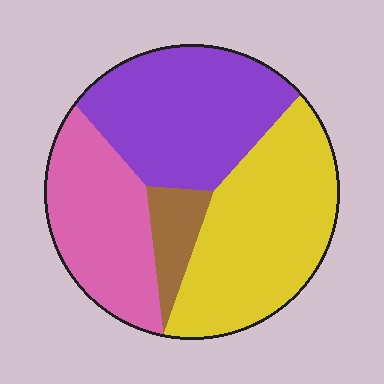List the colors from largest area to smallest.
From largest to smallest: yellow, purple, pink, brown.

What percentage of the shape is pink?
Pink takes up about one quarter (1/4) of the shape.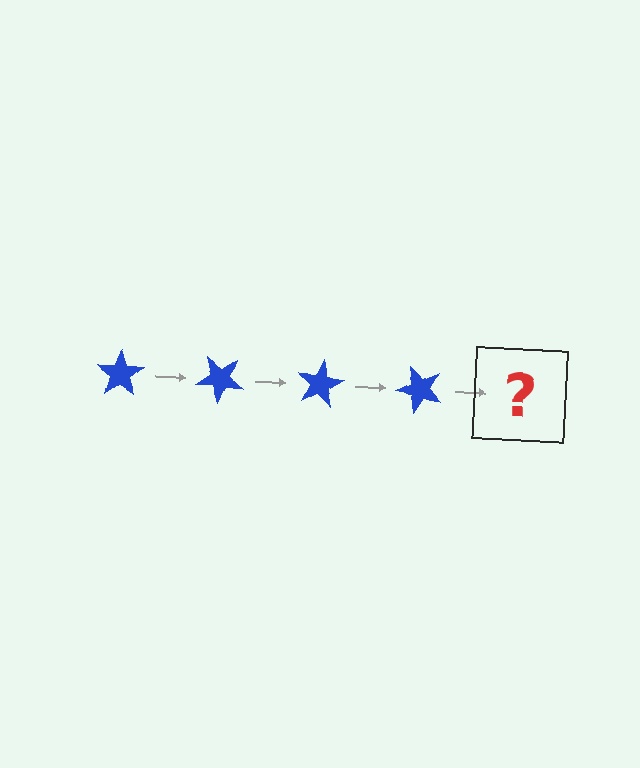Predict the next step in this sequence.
The next step is a blue star rotated 160 degrees.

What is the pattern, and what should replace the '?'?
The pattern is that the star rotates 40 degrees each step. The '?' should be a blue star rotated 160 degrees.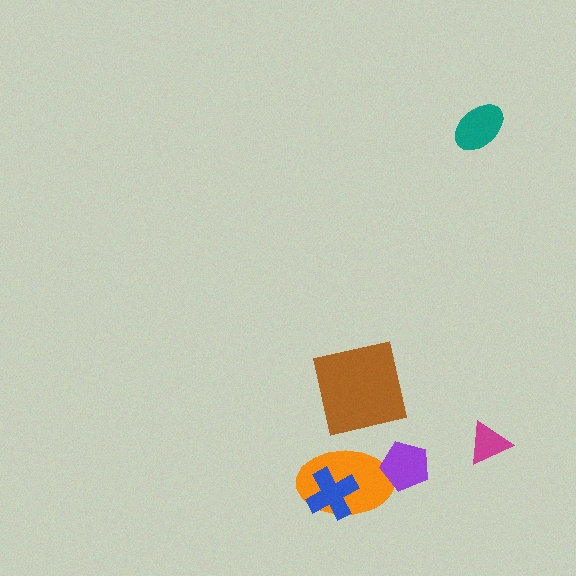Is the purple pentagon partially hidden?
No, no other shape covers it.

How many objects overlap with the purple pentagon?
1 object overlaps with the purple pentagon.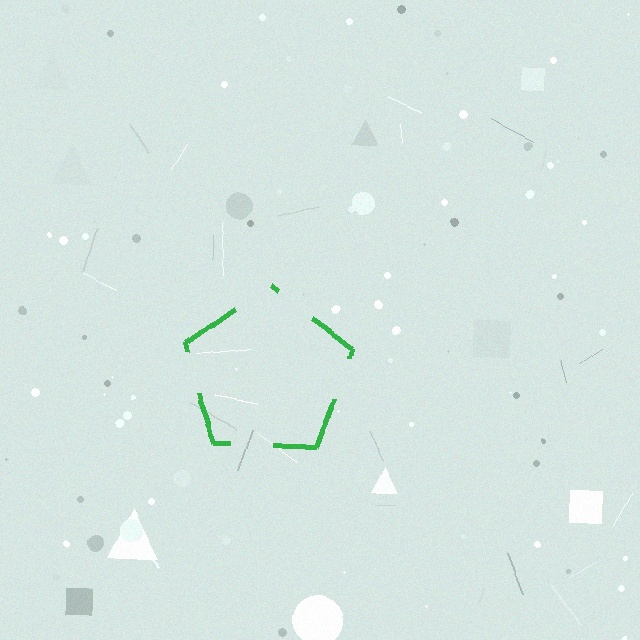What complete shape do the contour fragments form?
The contour fragments form a pentagon.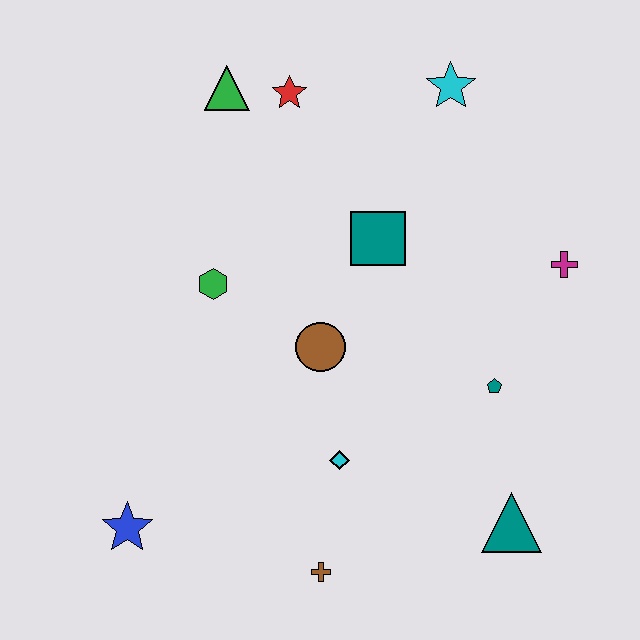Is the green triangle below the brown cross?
No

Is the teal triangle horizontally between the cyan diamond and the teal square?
No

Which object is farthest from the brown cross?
The cyan star is farthest from the brown cross.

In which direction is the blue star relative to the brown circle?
The blue star is to the left of the brown circle.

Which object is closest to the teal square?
The brown circle is closest to the teal square.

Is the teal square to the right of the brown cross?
Yes